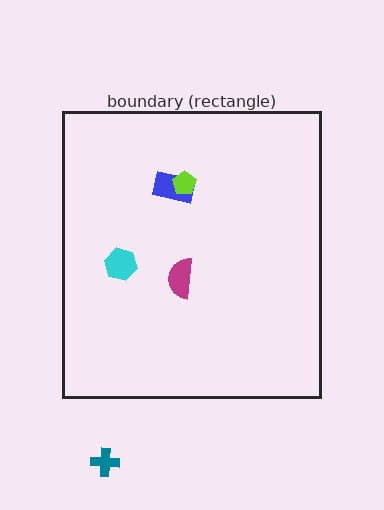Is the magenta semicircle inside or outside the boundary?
Inside.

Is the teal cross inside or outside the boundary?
Outside.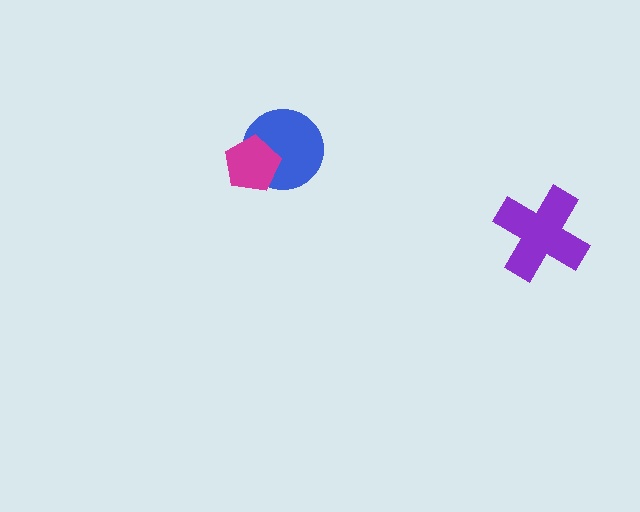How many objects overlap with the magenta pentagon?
1 object overlaps with the magenta pentagon.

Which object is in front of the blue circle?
The magenta pentagon is in front of the blue circle.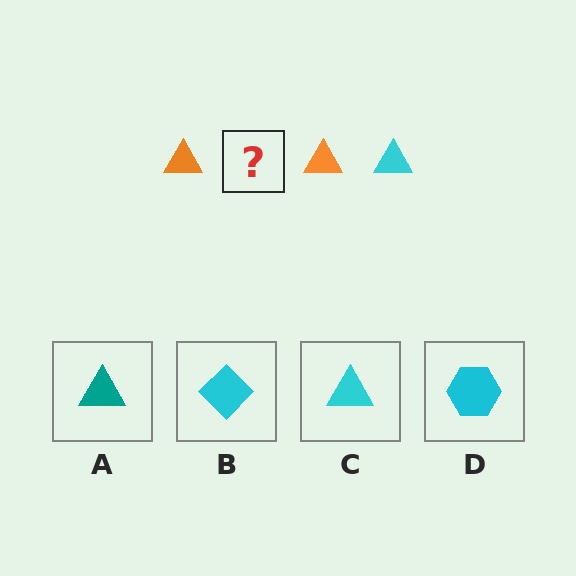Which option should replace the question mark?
Option C.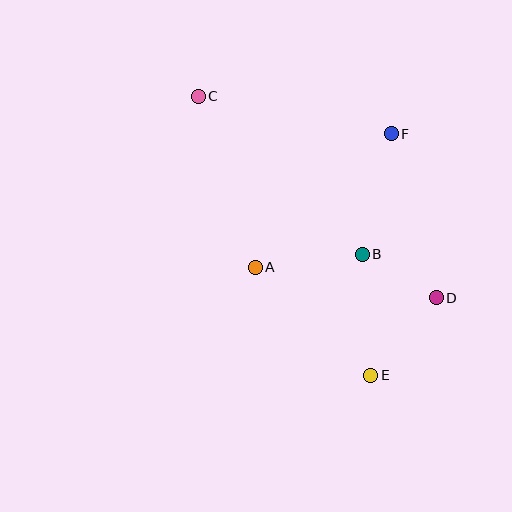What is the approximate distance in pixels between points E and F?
The distance between E and F is approximately 242 pixels.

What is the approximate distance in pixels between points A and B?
The distance between A and B is approximately 108 pixels.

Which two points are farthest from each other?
Points C and E are farthest from each other.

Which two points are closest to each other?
Points B and D are closest to each other.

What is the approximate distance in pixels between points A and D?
The distance between A and D is approximately 184 pixels.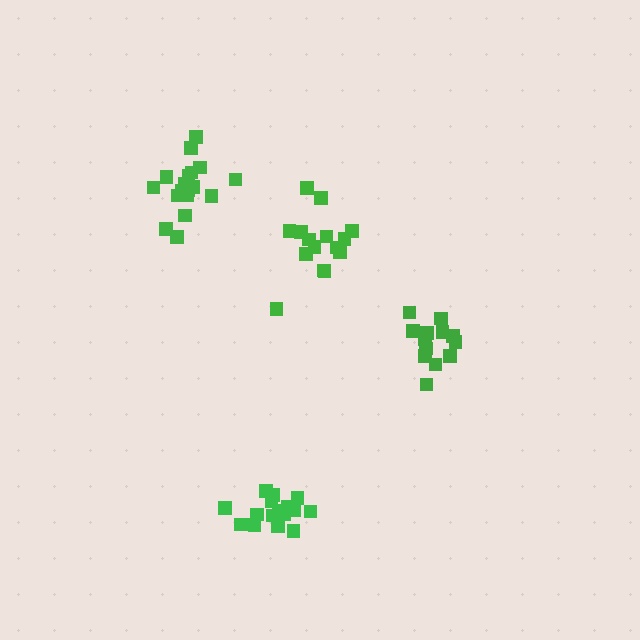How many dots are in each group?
Group 1: 13 dots, Group 2: 17 dots, Group 3: 15 dots, Group 4: 19 dots (64 total).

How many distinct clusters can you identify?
There are 4 distinct clusters.